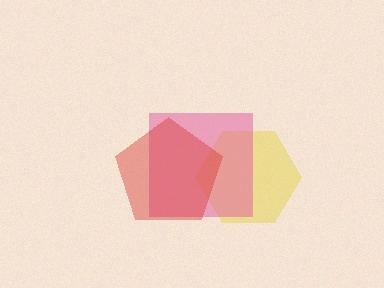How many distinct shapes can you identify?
There are 3 distinct shapes: a yellow hexagon, a pink square, a red pentagon.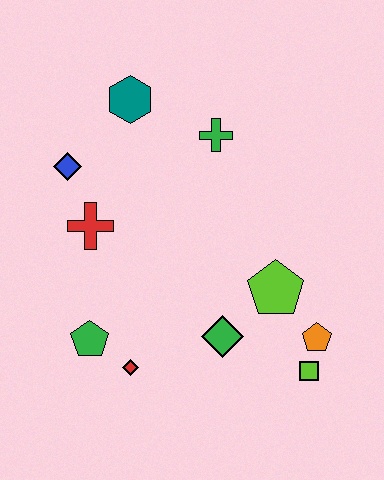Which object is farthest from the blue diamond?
The lime square is farthest from the blue diamond.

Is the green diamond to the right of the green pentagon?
Yes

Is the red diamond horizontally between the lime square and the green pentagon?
Yes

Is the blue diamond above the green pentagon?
Yes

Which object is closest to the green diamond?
The lime pentagon is closest to the green diamond.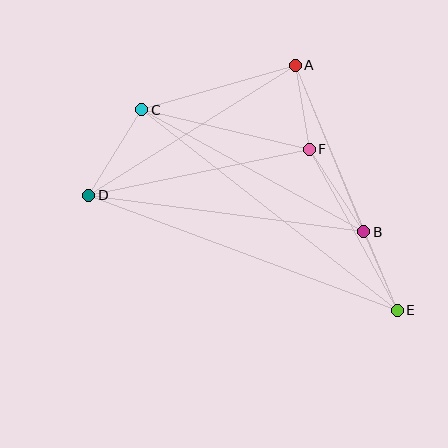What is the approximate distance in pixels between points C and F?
The distance between C and F is approximately 172 pixels.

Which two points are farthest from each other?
Points D and E are farthest from each other.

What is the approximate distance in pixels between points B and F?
The distance between B and F is approximately 99 pixels.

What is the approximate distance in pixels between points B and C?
The distance between B and C is approximately 253 pixels.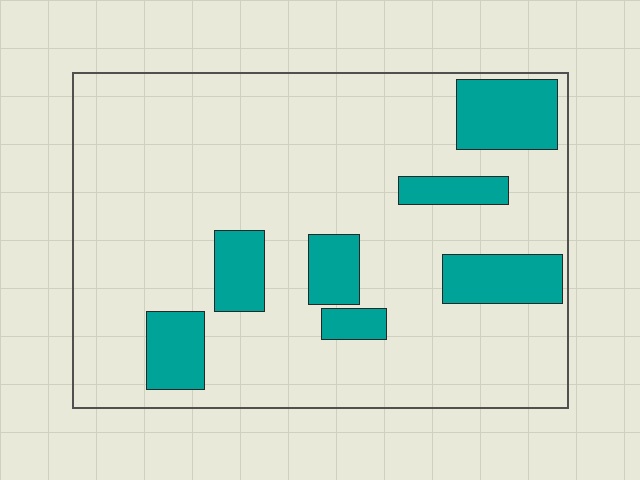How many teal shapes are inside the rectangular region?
7.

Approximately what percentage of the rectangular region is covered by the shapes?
Approximately 20%.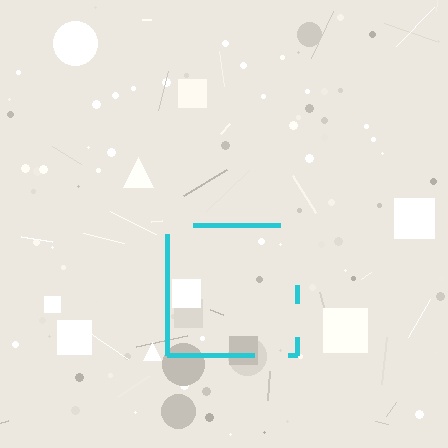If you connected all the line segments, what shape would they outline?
They would outline a square.